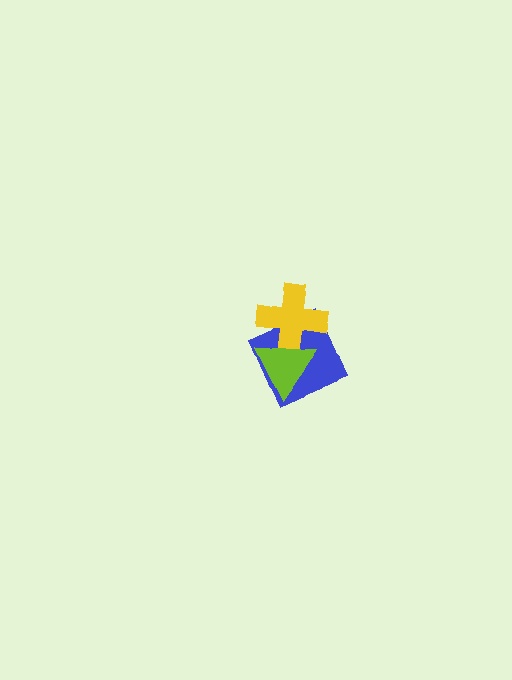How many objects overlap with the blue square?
2 objects overlap with the blue square.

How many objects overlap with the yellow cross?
2 objects overlap with the yellow cross.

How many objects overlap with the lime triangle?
2 objects overlap with the lime triangle.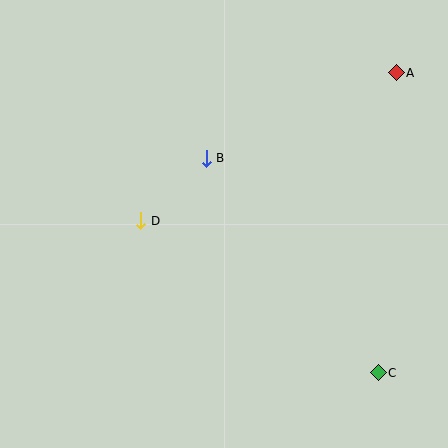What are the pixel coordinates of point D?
Point D is at (141, 221).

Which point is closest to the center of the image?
Point B at (206, 158) is closest to the center.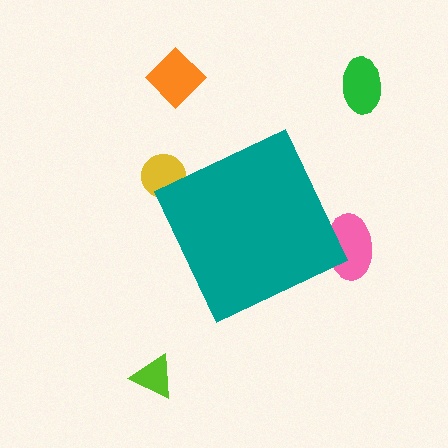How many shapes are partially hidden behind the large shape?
2 shapes are partially hidden.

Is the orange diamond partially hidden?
No, the orange diamond is fully visible.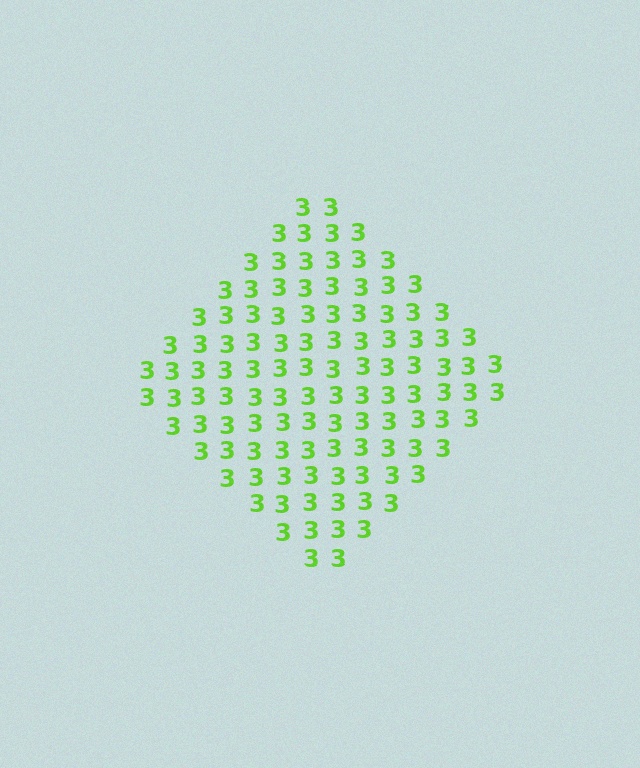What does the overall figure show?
The overall figure shows a diamond.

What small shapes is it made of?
It is made of small digit 3's.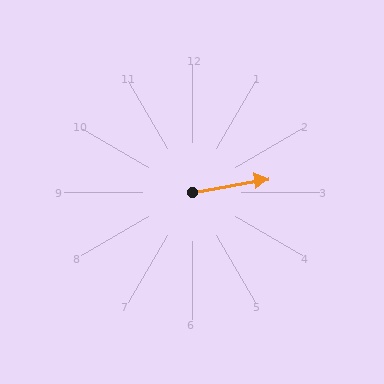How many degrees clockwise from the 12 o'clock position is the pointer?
Approximately 80 degrees.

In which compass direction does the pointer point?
East.